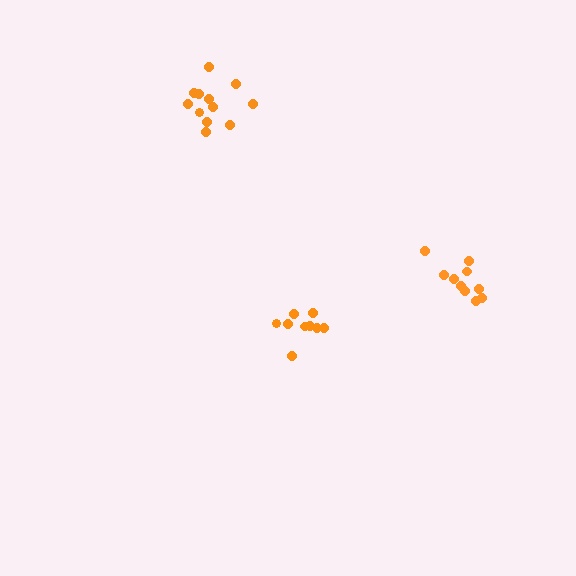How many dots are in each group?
Group 1: 10 dots, Group 2: 9 dots, Group 3: 12 dots (31 total).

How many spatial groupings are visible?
There are 3 spatial groupings.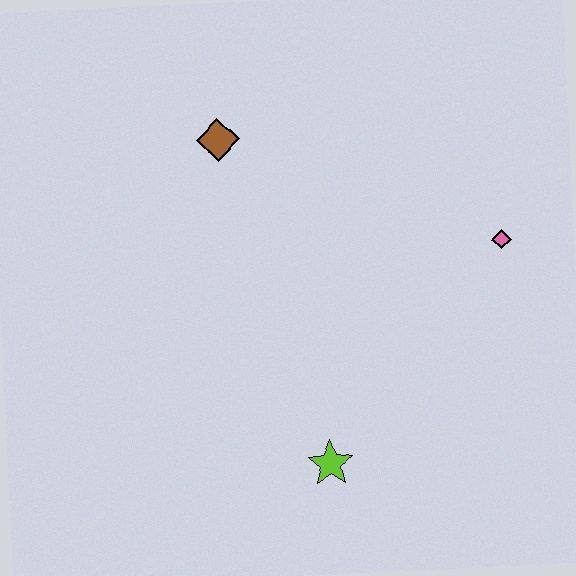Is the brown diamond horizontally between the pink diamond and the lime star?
No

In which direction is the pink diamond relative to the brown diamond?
The pink diamond is to the right of the brown diamond.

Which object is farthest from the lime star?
The brown diamond is farthest from the lime star.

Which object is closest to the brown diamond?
The pink diamond is closest to the brown diamond.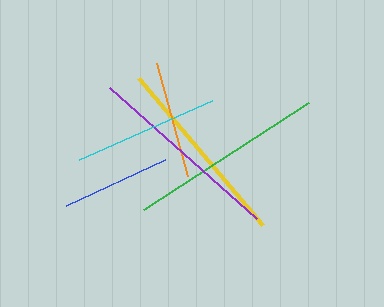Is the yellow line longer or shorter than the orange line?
The yellow line is longer than the orange line.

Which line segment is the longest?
The purple line is the longest at approximately 197 pixels.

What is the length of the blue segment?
The blue segment is approximately 109 pixels long.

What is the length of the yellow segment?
The yellow segment is approximately 193 pixels long.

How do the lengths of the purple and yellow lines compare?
The purple and yellow lines are approximately the same length.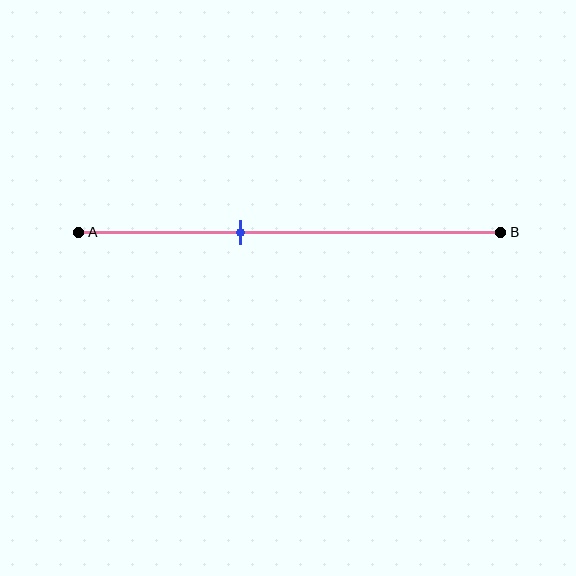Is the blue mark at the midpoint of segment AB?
No, the mark is at about 40% from A, not at the 50% midpoint.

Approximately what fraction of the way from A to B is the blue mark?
The blue mark is approximately 40% of the way from A to B.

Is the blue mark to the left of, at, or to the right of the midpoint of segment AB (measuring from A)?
The blue mark is to the left of the midpoint of segment AB.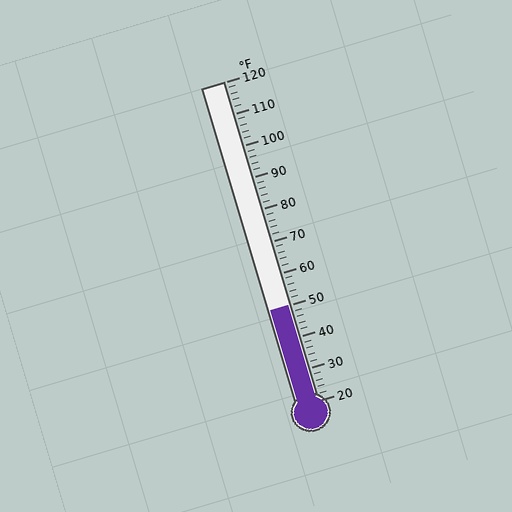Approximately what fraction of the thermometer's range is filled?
The thermometer is filled to approximately 30% of its range.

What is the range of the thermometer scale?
The thermometer scale ranges from 20°F to 120°F.